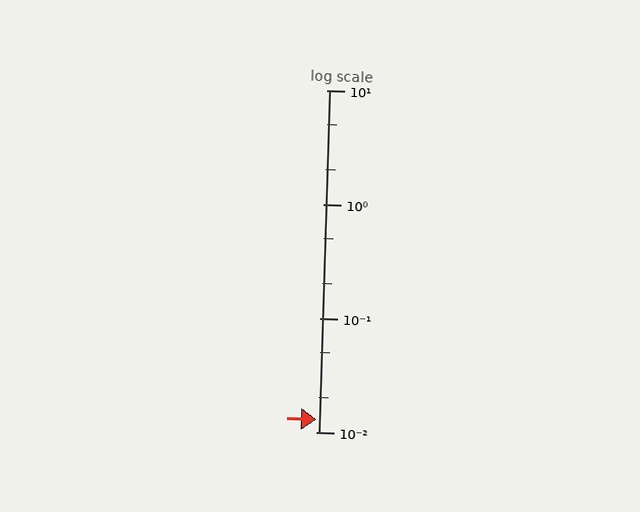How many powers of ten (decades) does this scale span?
The scale spans 3 decades, from 0.01 to 10.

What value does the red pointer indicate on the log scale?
The pointer indicates approximately 0.013.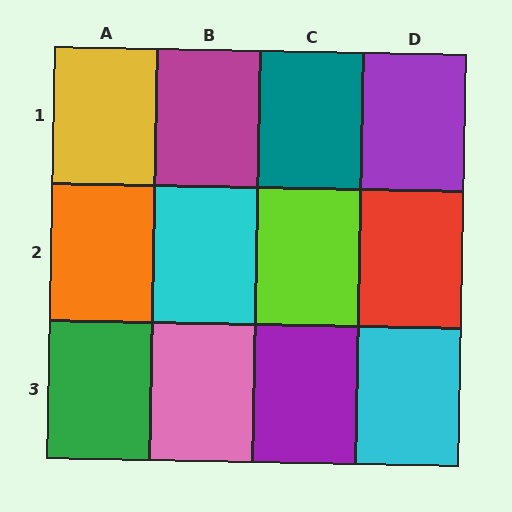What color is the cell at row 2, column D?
Red.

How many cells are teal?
1 cell is teal.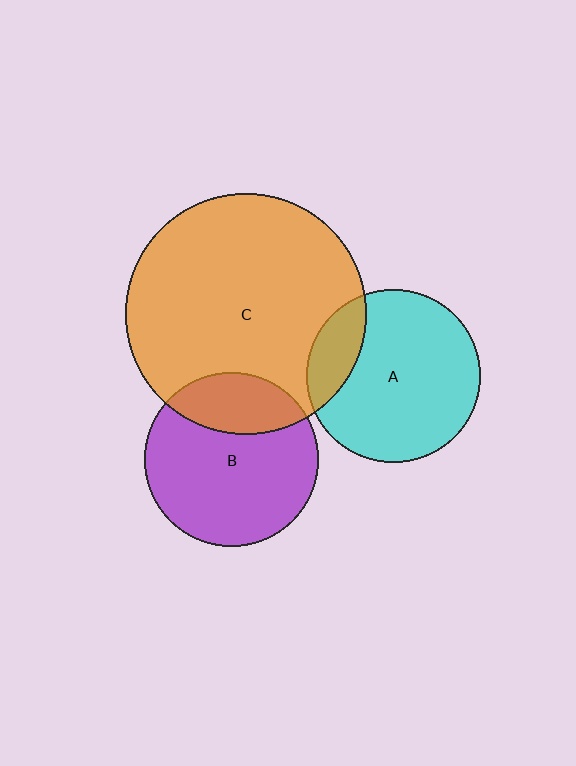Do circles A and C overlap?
Yes.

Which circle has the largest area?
Circle C (orange).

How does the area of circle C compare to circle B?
Approximately 1.9 times.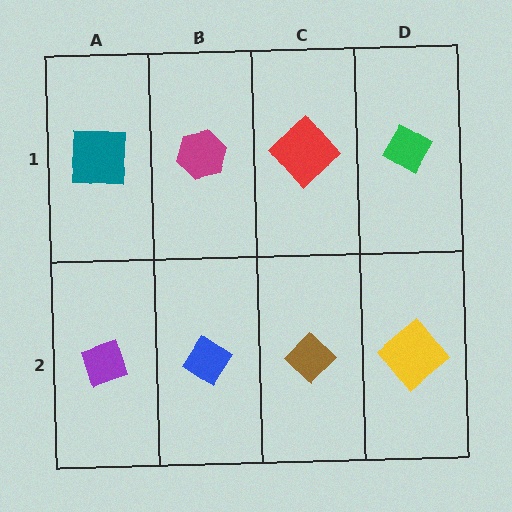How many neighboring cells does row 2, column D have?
2.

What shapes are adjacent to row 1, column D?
A yellow diamond (row 2, column D), a red diamond (row 1, column C).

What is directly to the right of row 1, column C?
A green diamond.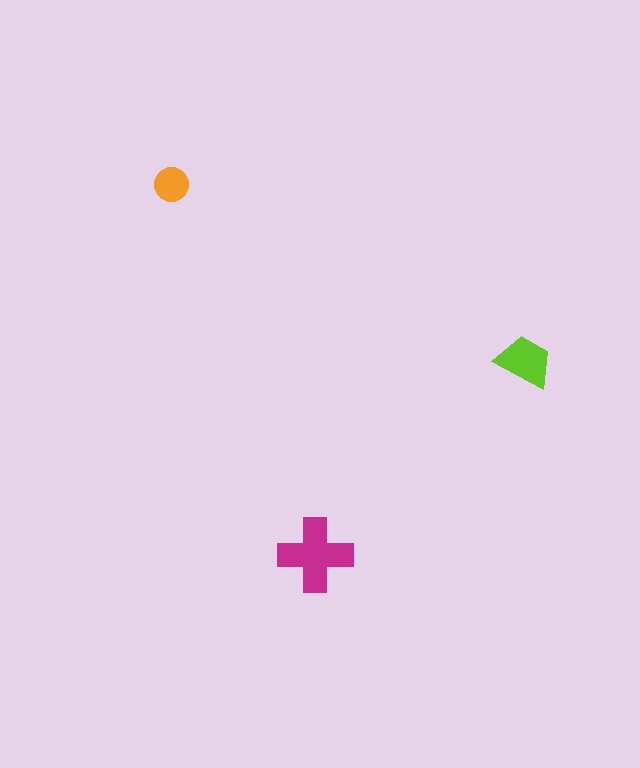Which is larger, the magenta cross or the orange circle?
The magenta cross.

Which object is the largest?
The magenta cross.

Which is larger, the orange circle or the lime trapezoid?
The lime trapezoid.